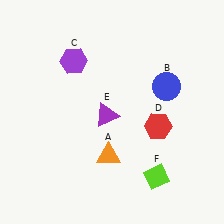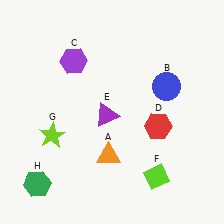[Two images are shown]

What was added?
A lime star (G), a green hexagon (H) were added in Image 2.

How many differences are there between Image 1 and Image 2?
There are 2 differences between the two images.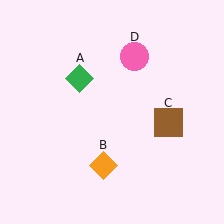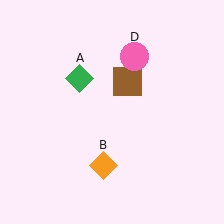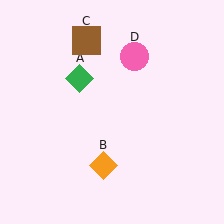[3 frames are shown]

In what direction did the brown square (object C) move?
The brown square (object C) moved up and to the left.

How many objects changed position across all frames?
1 object changed position: brown square (object C).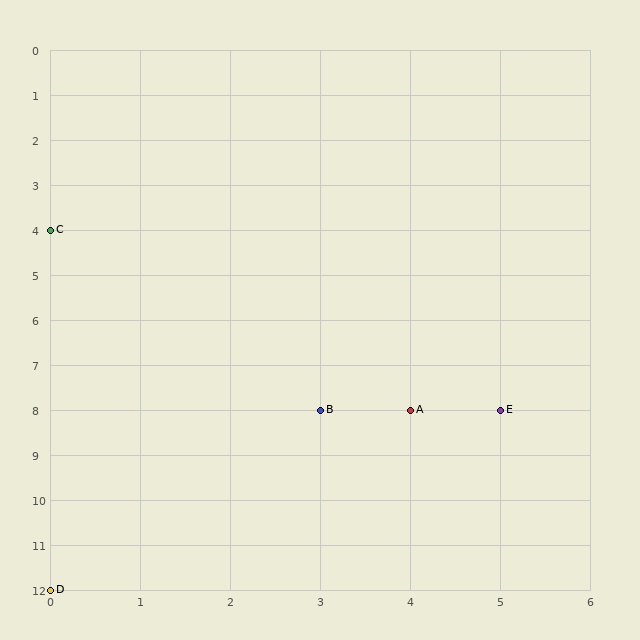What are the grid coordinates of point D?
Point D is at grid coordinates (0, 12).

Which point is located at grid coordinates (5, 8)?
Point E is at (5, 8).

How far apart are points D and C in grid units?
Points D and C are 8 rows apart.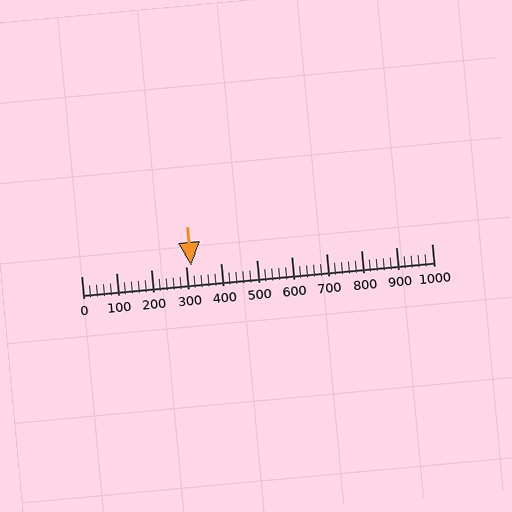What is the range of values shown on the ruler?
The ruler shows values from 0 to 1000.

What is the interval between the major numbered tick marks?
The major tick marks are spaced 100 units apart.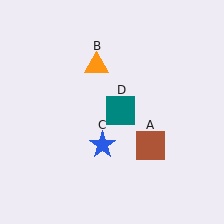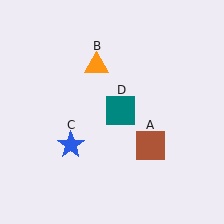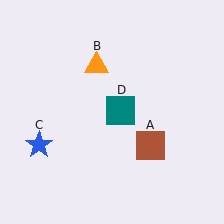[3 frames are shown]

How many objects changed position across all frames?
1 object changed position: blue star (object C).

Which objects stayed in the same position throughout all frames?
Brown square (object A) and orange triangle (object B) and teal square (object D) remained stationary.